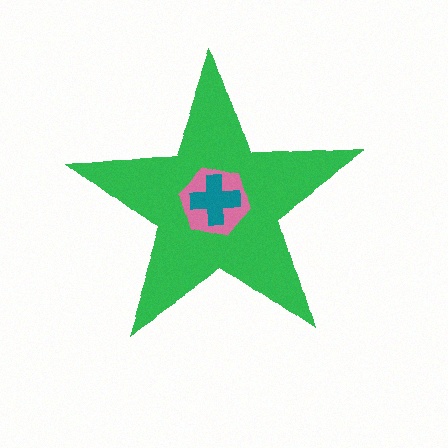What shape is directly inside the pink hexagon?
The teal cross.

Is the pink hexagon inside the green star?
Yes.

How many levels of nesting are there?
3.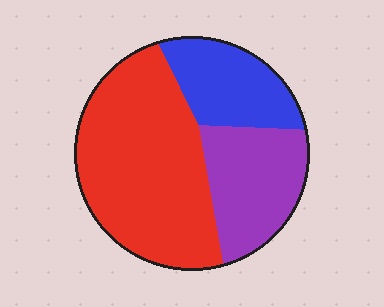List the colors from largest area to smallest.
From largest to smallest: red, purple, blue.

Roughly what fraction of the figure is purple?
Purple takes up about one quarter (1/4) of the figure.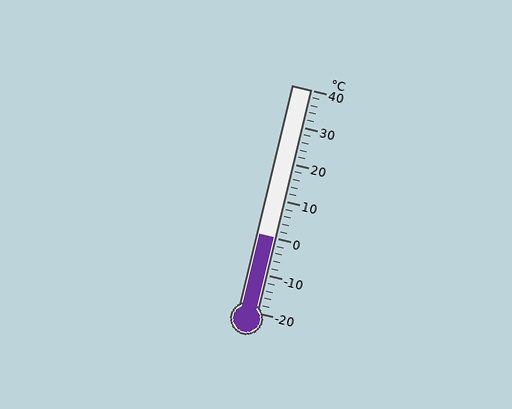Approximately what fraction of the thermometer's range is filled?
The thermometer is filled to approximately 35% of its range.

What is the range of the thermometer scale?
The thermometer scale ranges from -20°C to 40°C.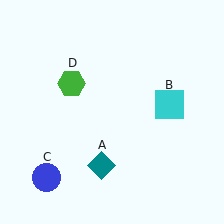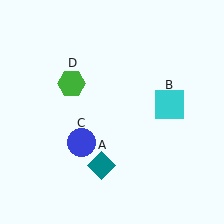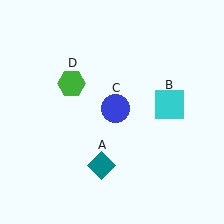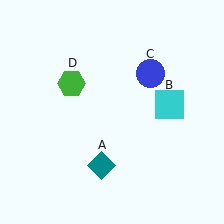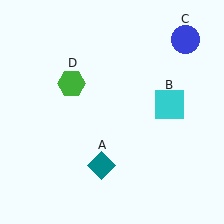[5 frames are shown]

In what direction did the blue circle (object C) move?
The blue circle (object C) moved up and to the right.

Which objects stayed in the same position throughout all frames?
Teal diamond (object A) and cyan square (object B) and green hexagon (object D) remained stationary.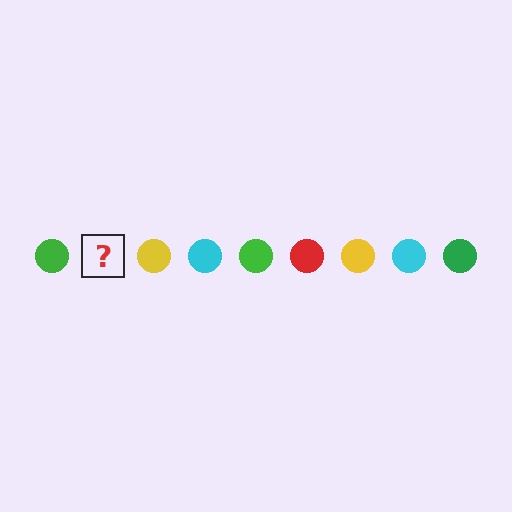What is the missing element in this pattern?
The missing element is a red circle.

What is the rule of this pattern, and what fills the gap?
The rule is that the pattern cycles through green, red, yellow, cyan circles. The gap should be filled with a red circle.